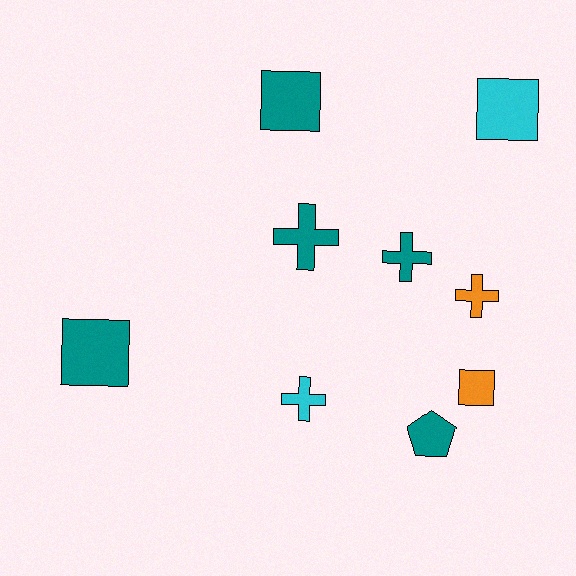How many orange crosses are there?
There is 1 orange cross.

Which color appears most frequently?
Teal, with 5 objects.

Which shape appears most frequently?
Cross, with 4 objects.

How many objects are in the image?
There are 9 objects.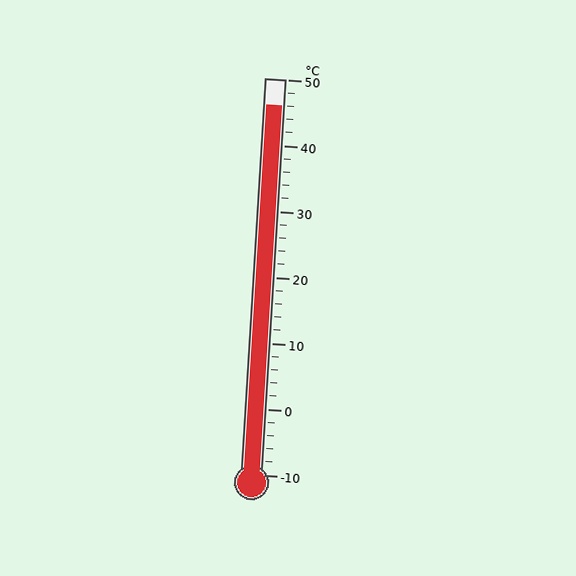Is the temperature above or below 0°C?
The temperature is above 0°C.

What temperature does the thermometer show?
The thermometer shows approximately 46°C.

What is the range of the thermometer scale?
The thermometer scale ranges from -10°C to 50°C.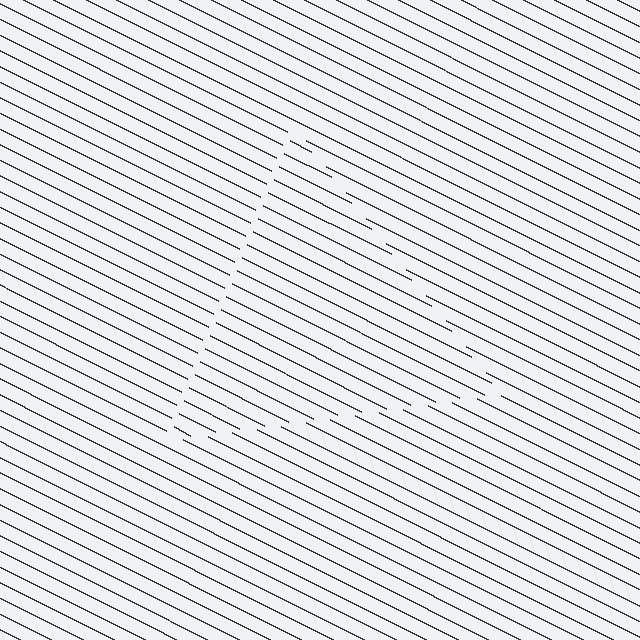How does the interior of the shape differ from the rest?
The interior of the shape contains the same grating, shifted by half a period — the contour is defined by the phase discontinuity where line-ends from the inner and outer gratings abut.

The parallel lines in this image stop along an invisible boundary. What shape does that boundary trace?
An illusory triangle. The interior of the shape contains the same grating, shifted by half a period — the contour is defined by the phase discontinuity where line-ends from the inner and outer gratings abut.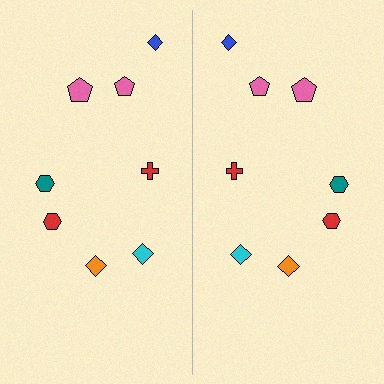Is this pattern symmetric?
Yes, this pattern has bilateral (reflection) symmetry.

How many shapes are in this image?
There are 16 shapes in this image.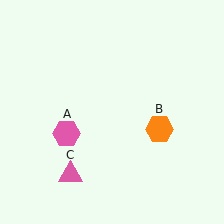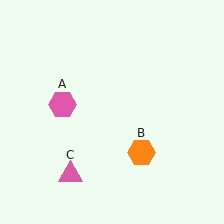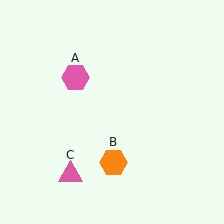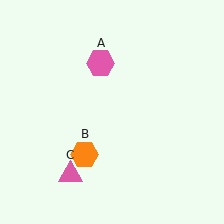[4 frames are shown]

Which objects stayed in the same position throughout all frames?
Pink triangle (object C) remained stationary.